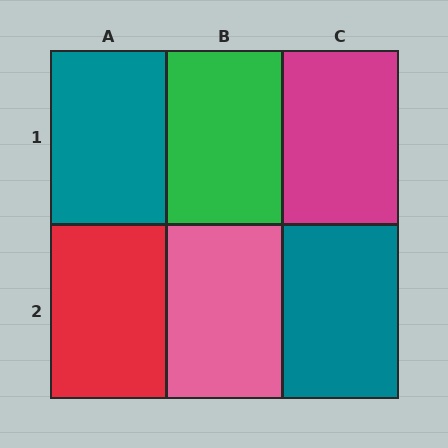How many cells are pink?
1 cell is pink.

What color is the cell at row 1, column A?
Teal.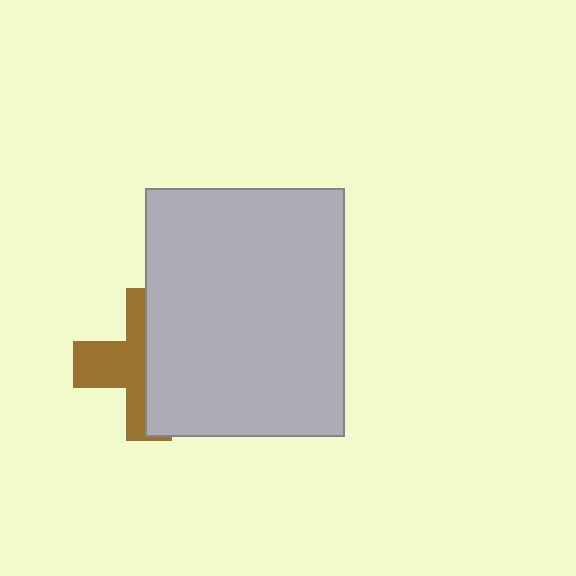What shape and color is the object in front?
The object in front is a light gray rectangle.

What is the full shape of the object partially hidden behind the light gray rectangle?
The partially hidden object is a brown cross.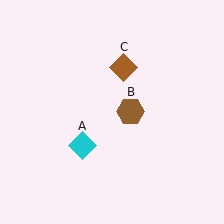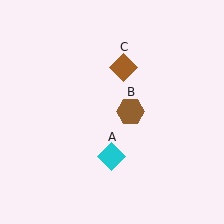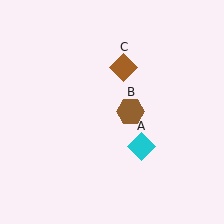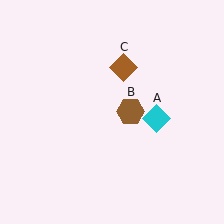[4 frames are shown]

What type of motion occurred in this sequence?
The cyan diamond (object A) rotated counterclockwise around the center of the scene.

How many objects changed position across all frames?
1 object changed position: cyan diamond (object A).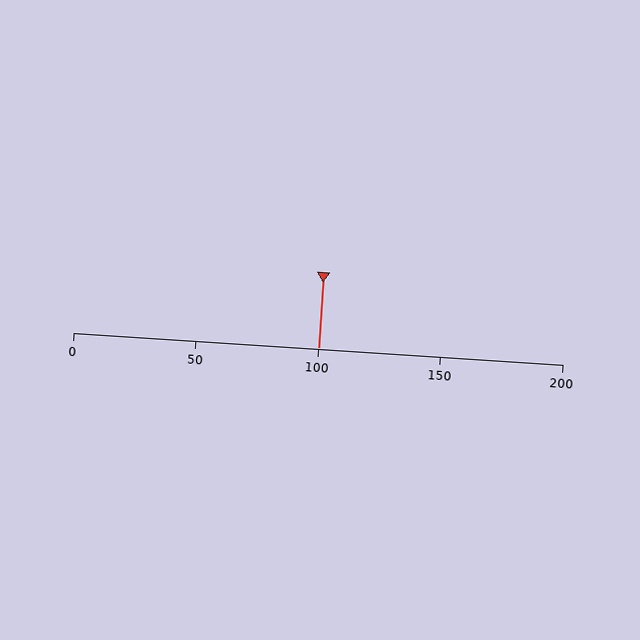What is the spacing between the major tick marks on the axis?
The major ticks are spaced 50 apart.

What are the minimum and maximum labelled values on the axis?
The axis runs from 0 to 200.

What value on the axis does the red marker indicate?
The marker indicates approximately 100.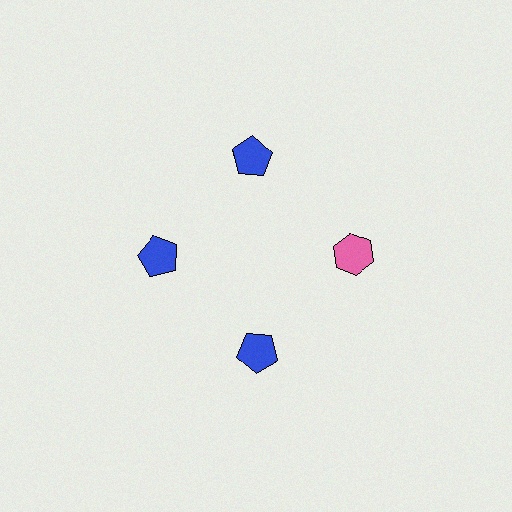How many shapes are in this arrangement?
There are 4 shapes arranged in a ring pattern.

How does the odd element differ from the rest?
It differs in both color (pink instead of blue) and shape (hexagon instead of pentagon).